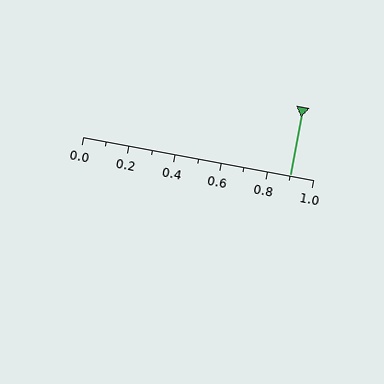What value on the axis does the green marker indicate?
The marker indicates approximately 0.9.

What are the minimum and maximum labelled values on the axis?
The axis runs from 0.0 to 1.0.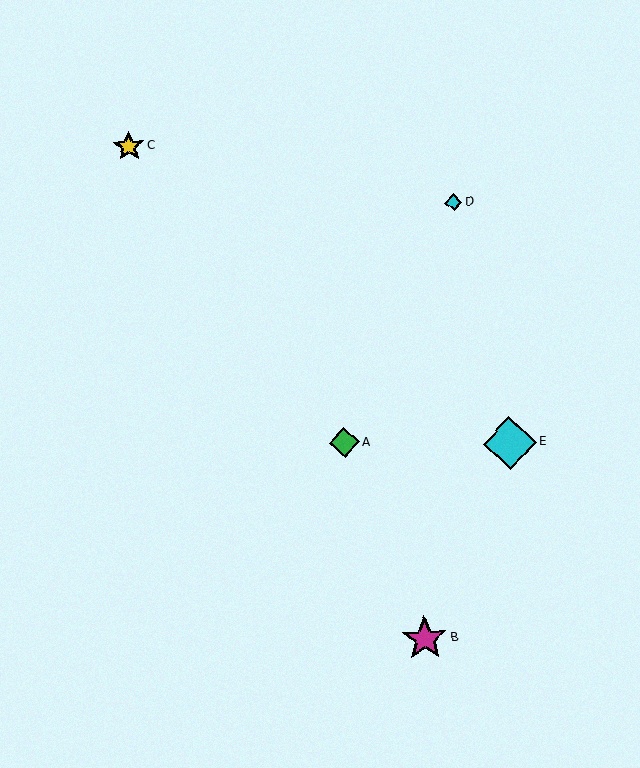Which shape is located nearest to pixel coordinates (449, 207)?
The cyan diamond (labeled D) at (454, 203) is nearest to that location.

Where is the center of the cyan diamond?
The center of the cyan diamond is at (510, 443).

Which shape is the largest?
The cyan diamond (labeled E) is the largest.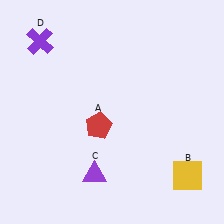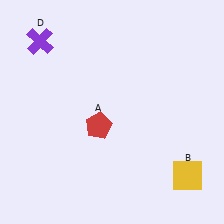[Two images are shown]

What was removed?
The purple triangle (C) was removed in Image 2.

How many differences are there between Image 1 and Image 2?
There is 1 difference between the two images.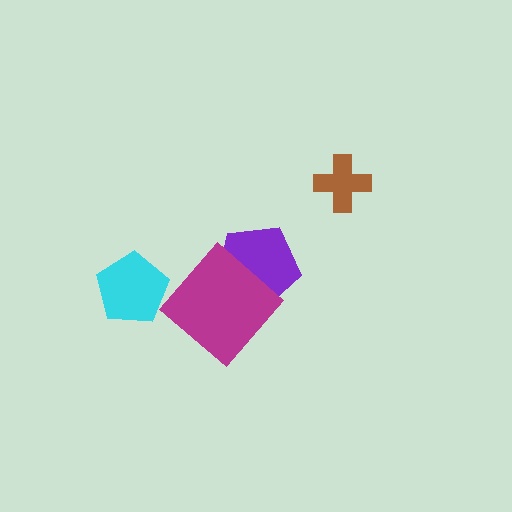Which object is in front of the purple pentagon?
The magenta diamond is in front of the purple pentagon.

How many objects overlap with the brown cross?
0 objects overlap with the brown cross.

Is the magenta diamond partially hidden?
No, no other shape covers it.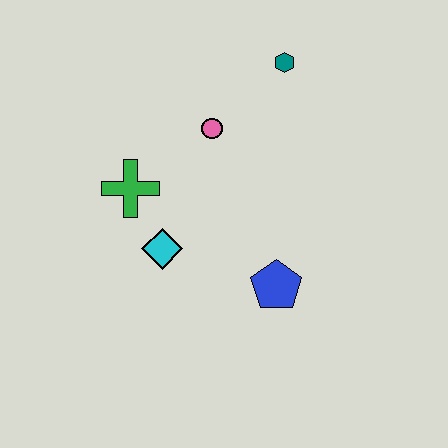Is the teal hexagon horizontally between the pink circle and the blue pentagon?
No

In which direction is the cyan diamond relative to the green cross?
The cyan diamond is below the green cross.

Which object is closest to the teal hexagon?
The pink circle is closest to the teal hexagon.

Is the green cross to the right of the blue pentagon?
No